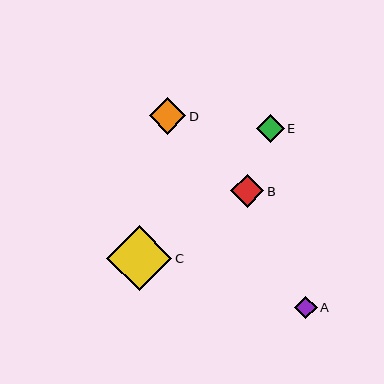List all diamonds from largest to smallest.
From largest to smallest: C, D, B, E, A.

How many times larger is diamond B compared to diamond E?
Diamond B is approximately 1.2 times the size of diamond E.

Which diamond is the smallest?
Diamond A is the smallest with a size of approximately 22 pixels.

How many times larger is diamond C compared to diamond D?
Diamond C is approximately 1.8 times the size of diamond D.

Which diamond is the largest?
Diamond C is the largest with a size of approximately 65 pixels.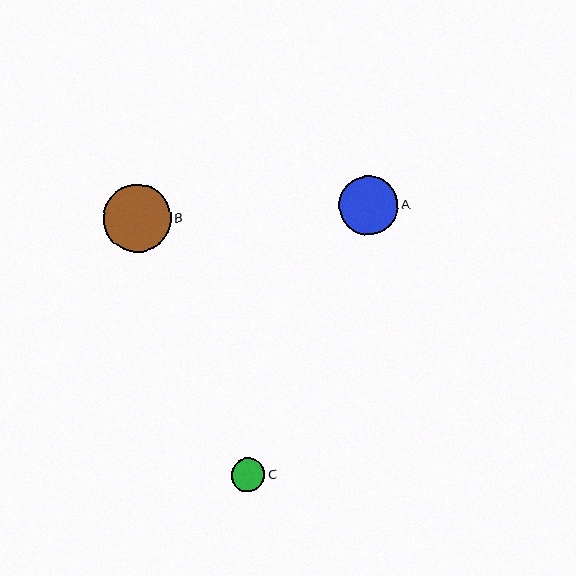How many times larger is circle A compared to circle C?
Circle A is approximately 1.8 times the size of circle C.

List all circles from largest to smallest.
From largest to smallest: B, A, C.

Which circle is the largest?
Circle B is the largest with a size of approximately 68 pixels.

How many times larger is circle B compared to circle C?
Circle B is approximately 2.0 times the size of circle C.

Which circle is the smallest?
Circle C is the smallest with a size of approximately 34 pixels.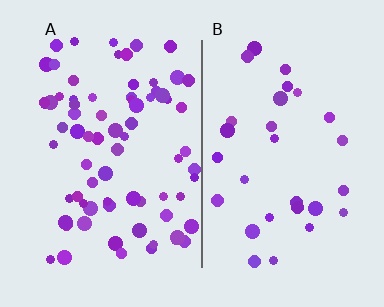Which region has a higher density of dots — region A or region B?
A (the left).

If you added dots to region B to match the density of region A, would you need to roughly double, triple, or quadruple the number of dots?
Approximately triple.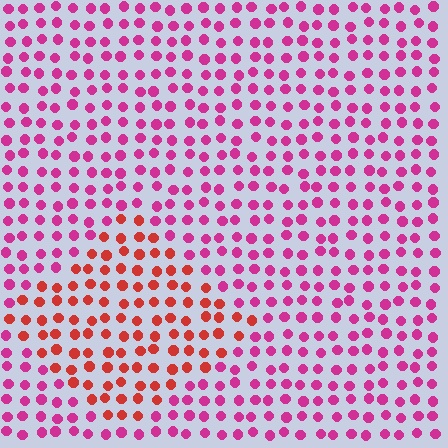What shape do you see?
I see a diamond.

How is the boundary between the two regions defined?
The boundary is defined purely by a slight shift in hue (about 40 degrees). Spacing, size, and orientation are identical on both sides.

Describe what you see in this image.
The image is filled with small magenta elements in a uniform arrangement. A diamond-shaped region is visible where the elements are tinted to a slightly different hue, forming a subtle color boundary.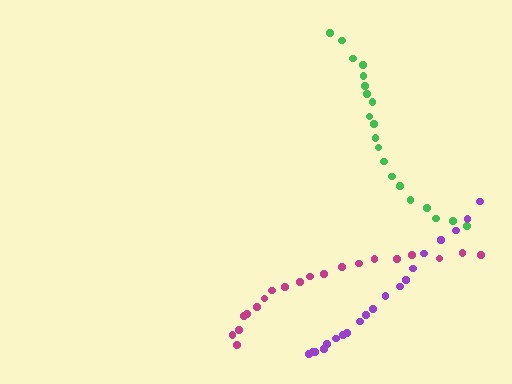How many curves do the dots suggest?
There are 3 distinct paths.